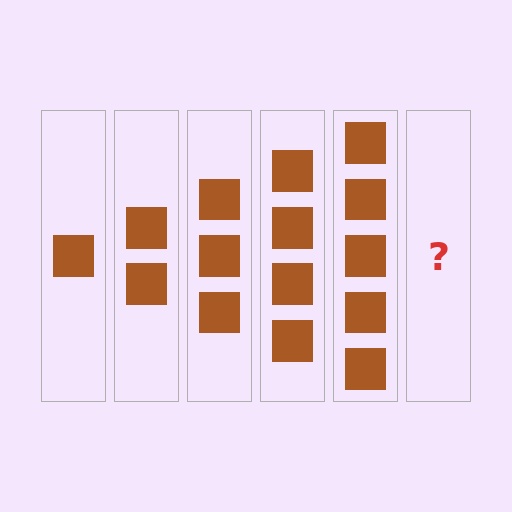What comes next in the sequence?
The next element should be 6 squares.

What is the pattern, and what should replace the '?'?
The pattern is that each step adds one more square. The '?' should be 6 squares.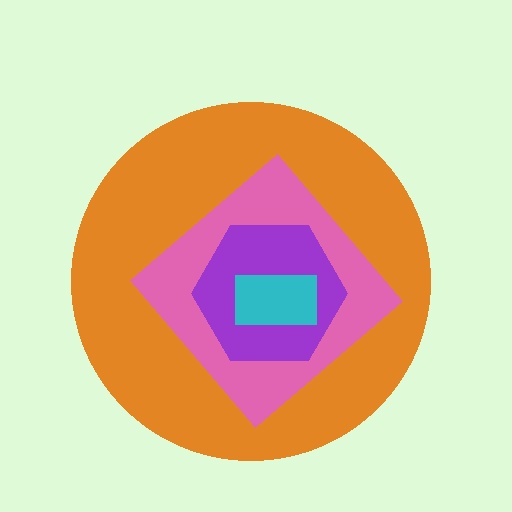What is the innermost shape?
The cyan rectangle.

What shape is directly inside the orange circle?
The pink diamond.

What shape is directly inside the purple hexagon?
The cyan rectangle.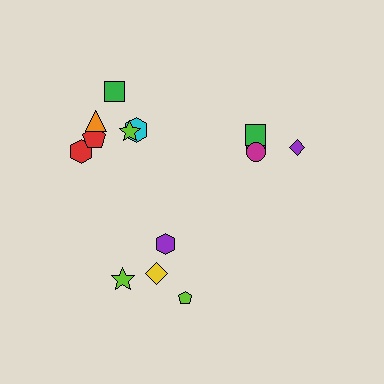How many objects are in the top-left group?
There are 6 objects.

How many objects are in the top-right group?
There are 4 objects.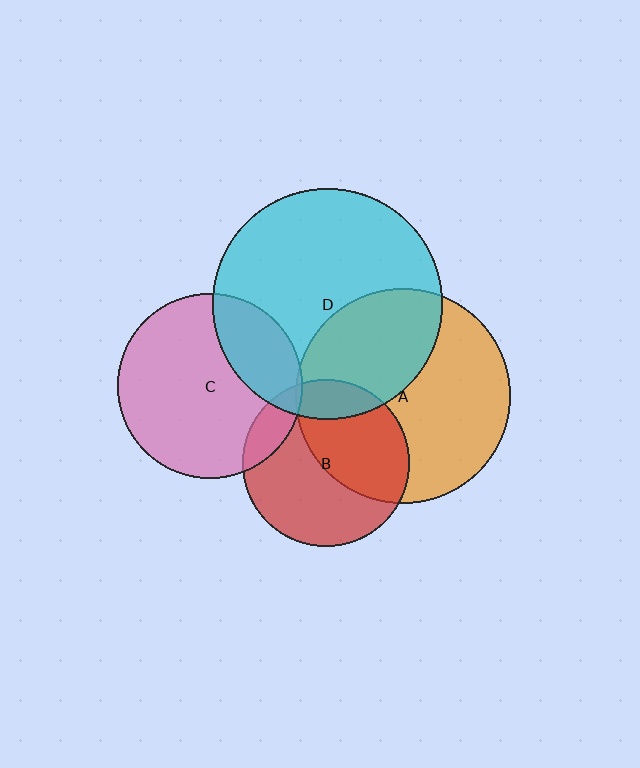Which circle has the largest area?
Circle D (cyan).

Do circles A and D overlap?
Yes.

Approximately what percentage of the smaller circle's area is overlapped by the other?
Approximately 40%.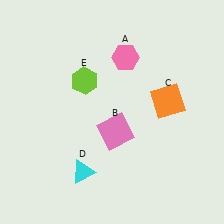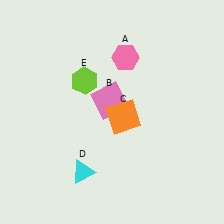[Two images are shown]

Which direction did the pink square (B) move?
The pink square (B) moved up.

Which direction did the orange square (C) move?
The orange square (C) moved left.